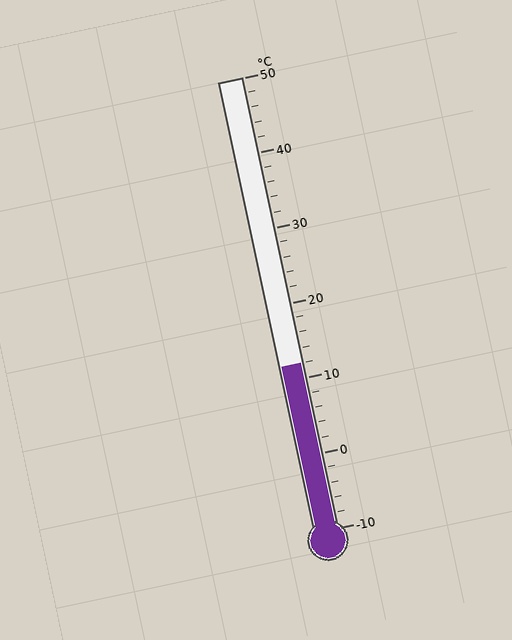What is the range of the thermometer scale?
The thermometer scale ranges from -10°C to 50°C.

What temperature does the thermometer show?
The thermometer shows approximately 12°C.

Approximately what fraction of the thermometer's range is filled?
The thermometer is filled to approximately 35% of its range.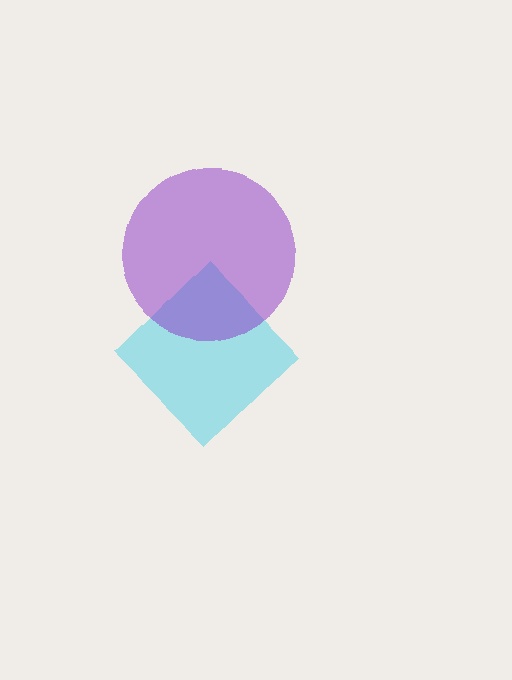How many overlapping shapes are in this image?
There are 2 overlapping shapes in the image.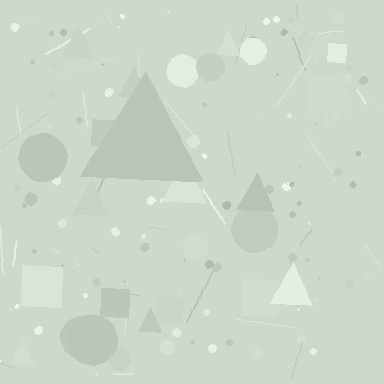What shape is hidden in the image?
A triangle is hidden in the image.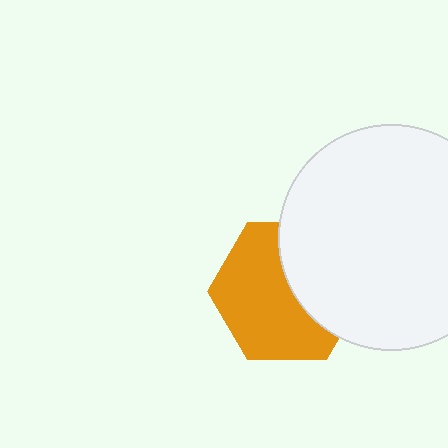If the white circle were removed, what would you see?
You would see the complete orange hexagon.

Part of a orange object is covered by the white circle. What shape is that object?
It is a hexagon.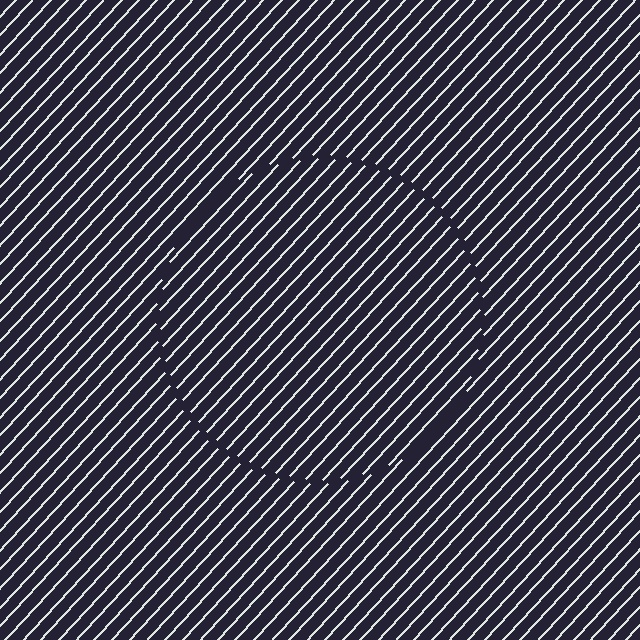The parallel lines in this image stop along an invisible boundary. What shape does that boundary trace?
An illusory circle. The interior of the shape contains the same grating, shifted by half a period — the contour is defined by the phase discontinuity where line-ends from the inner and outer gratings abut.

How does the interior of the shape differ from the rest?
The interior of the shape contains the same grating, shifted by half a period — the contour is defined by the phase discontinuity where line-ends from the inner and outer gratings abut.